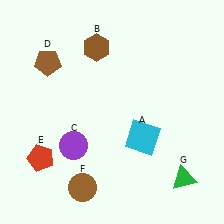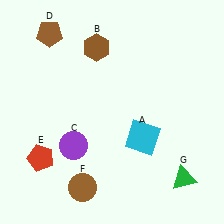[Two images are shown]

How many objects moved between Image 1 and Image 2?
1 object moved between the two images.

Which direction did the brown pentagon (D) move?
The brown pentagon (D) moved up.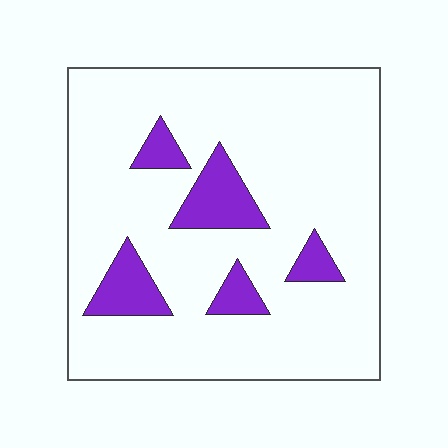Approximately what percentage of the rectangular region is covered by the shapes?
Approximately 15%.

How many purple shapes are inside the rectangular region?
5.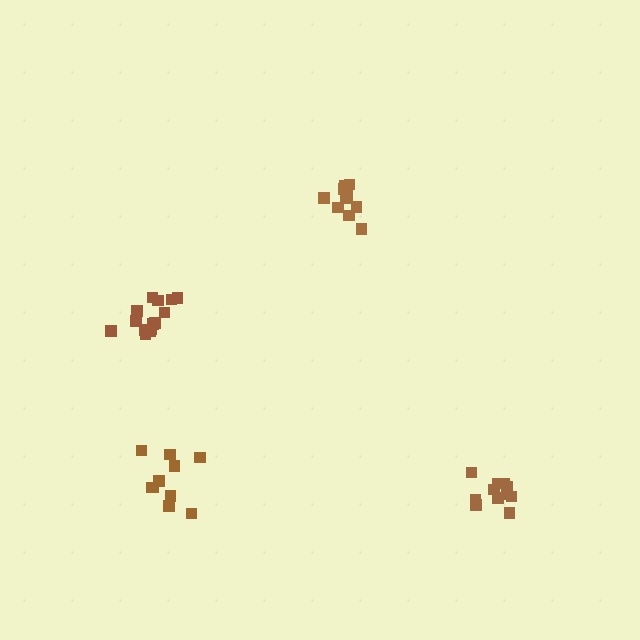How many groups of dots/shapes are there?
There are 4 groups.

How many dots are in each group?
Group 1: 12 dots, Group 2: 10 dots, Group 3: 14 dots, Group 4: 10 dots (46 total).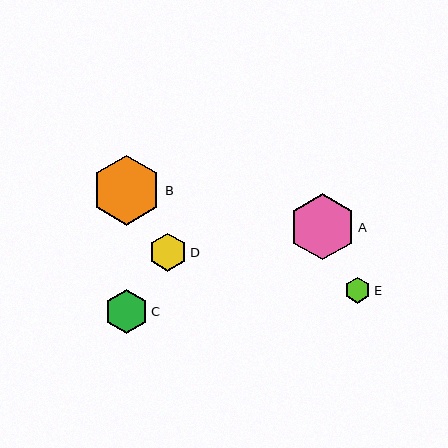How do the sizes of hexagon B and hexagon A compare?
Hexagon B and hexagon A are approximately the same size.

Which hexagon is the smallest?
Hexagon E is the smallest with a size of approximately 26 pixels.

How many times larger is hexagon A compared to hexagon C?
Hexagon A is approximately 1.5 times the size of hexagon C.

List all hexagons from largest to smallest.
From largest to smallest: B, A, C, D, E.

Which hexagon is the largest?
Hexagon B is the largest with a size of approximately 70 pixels.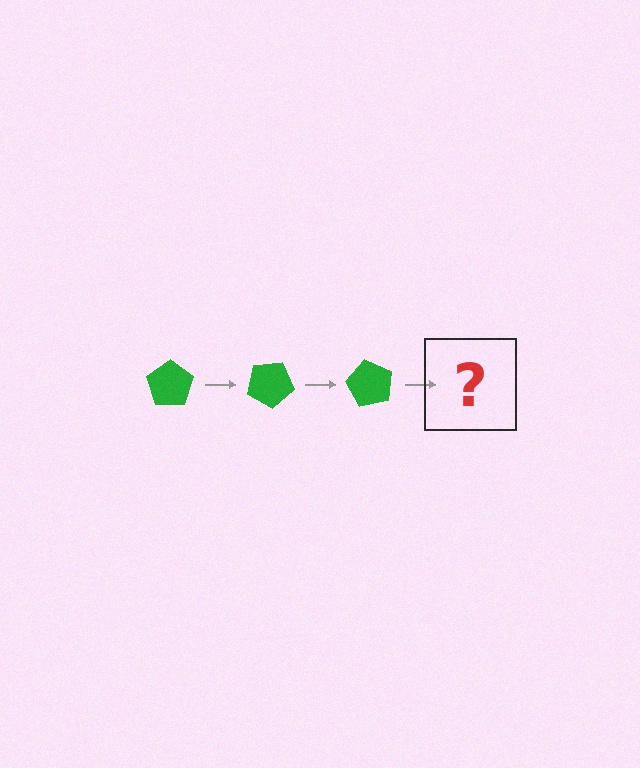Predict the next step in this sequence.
The next step is a green pentagon rotated 90 degrees.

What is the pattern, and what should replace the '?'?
The pattern is that the pentagon rotates 30 degrees each step. The '?' should be a green pentagon rotated 90 degrees.